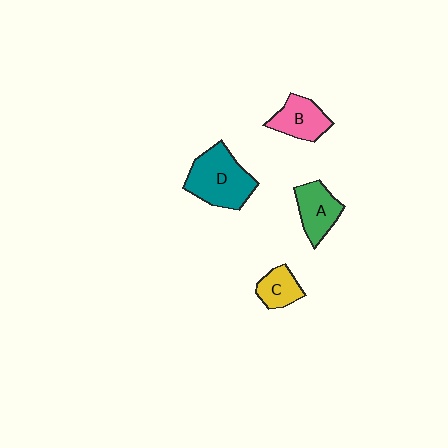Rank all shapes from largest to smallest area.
From largest to smallest: D (teal), A (green), B (pink), C (yellow).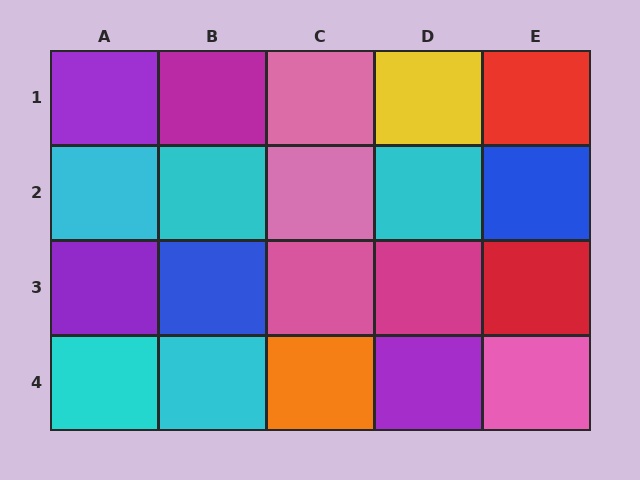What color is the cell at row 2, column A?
Cyan.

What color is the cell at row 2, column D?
Cyan.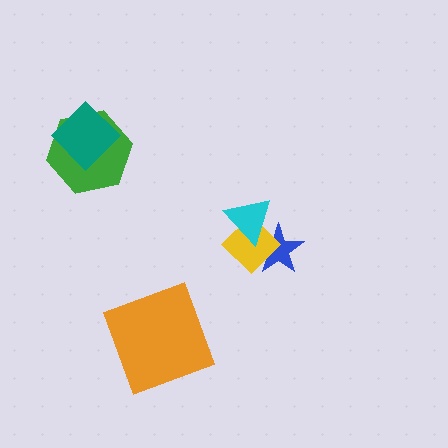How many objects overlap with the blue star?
2 objects overlap with the blue star.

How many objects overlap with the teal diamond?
1 object overlaps with the teal diamond.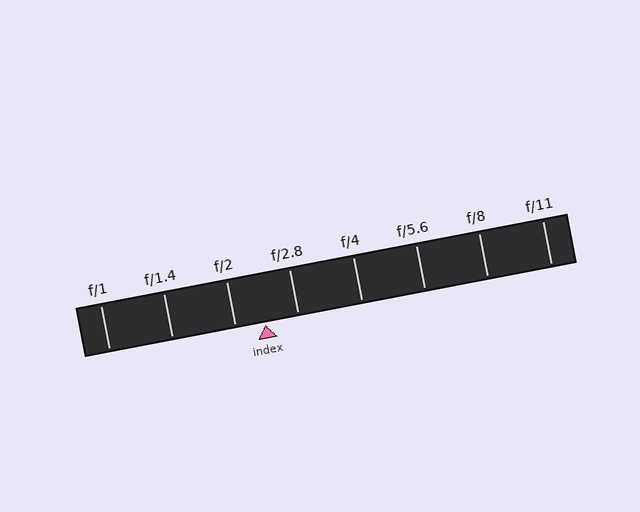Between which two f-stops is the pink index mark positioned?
The index mark is between f/2 and f/2.8.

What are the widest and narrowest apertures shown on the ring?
The widest aperture shown is f/1 and the narrowest is f/11.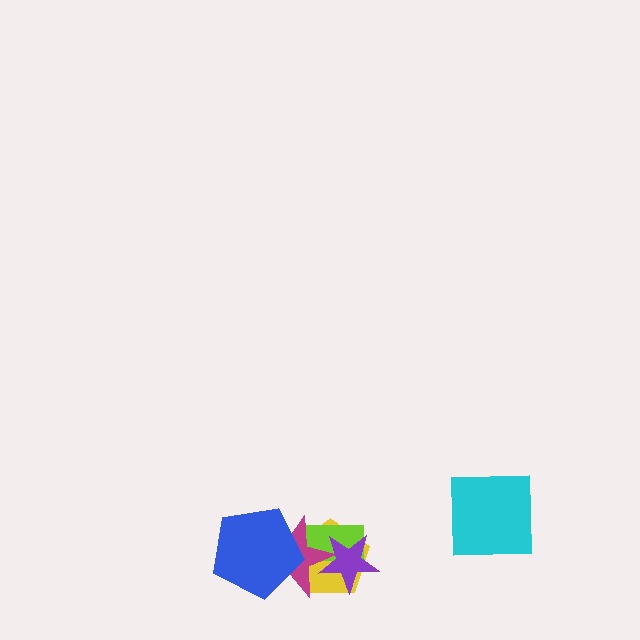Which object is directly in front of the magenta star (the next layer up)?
The blue pentagon is directly in front of the magenta star.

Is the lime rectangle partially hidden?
Yes, it is partially covered by another shape.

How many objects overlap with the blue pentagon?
2 objects overlap with the blue pentagon.